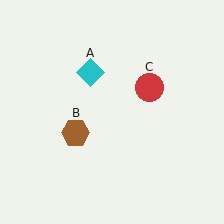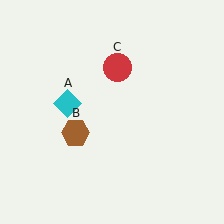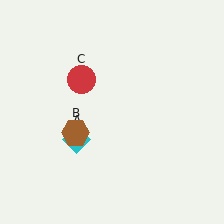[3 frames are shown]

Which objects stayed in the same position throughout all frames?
Brown hexagon (object B) remained stationary.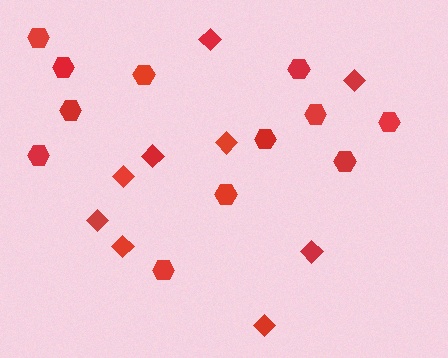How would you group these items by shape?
There are 2 groups: one group of hexagons (12) and one group of diamonds (9).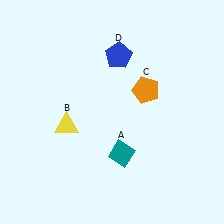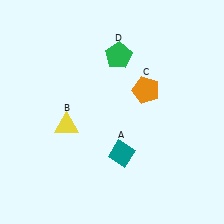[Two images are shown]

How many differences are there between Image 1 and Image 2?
There is 1 difference between the two images.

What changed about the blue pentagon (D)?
In Image 1, D is blue. In Image 2, it changed to green.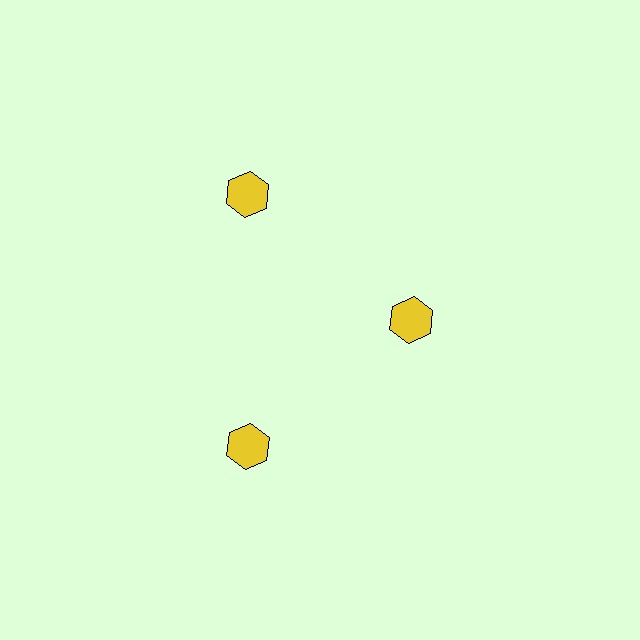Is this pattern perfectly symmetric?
No. The 3 yellow hexagons are arranged in a ring, but one element near the 3 o'clock position is pulled inward toward the center, breaking the 3-fold rotational symmetry.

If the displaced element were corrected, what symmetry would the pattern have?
It would have 3-fold rotational symmetry — the pattern would map onto itself every 120 degrees.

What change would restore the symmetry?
The symmetry would be restored by moving it outward, back onto the ring so that all 3 hexagons sit at equal angles and equal distance from the center.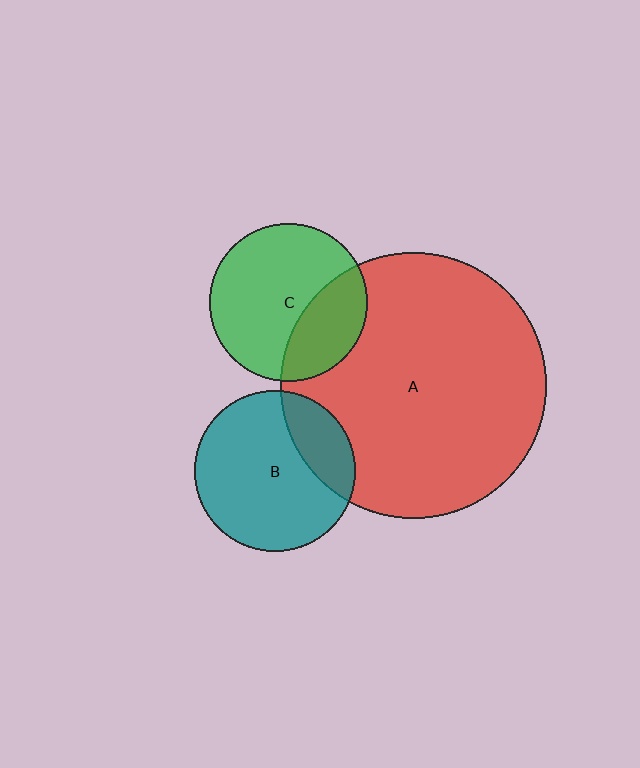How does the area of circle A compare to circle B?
Approximately 2.7 times.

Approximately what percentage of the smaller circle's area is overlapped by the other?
Approximately 30%.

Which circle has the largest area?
Circle A (red).